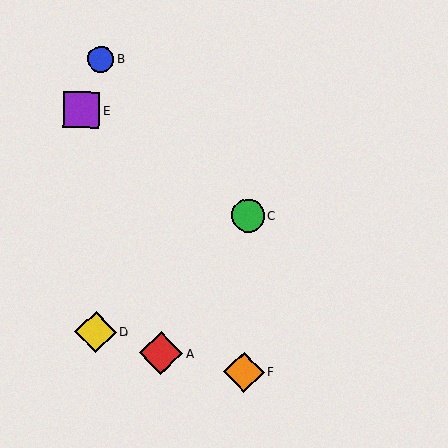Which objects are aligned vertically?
Objects C, F are aligned vertically.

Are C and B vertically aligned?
No, C is at x≈248 and B is at x≈101.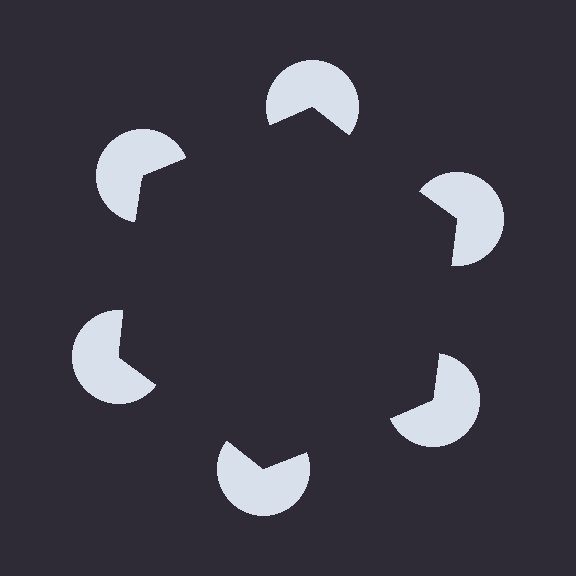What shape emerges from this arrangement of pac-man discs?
An illusory hexagon — its edges are inferred from the aligned wedge cuts in the pac-man discs, not physically drawn.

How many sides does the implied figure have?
6 sides.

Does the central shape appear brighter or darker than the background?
It typically appears slightly darker than the background, even though no actual brightness change is drawn.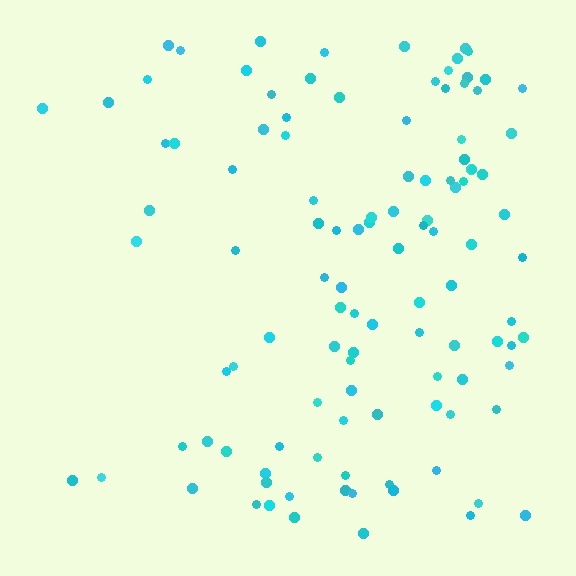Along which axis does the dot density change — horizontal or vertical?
Horizontal.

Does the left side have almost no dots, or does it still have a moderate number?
Still a moderate number, just noticeably fewer than the right.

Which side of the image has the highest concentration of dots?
The right.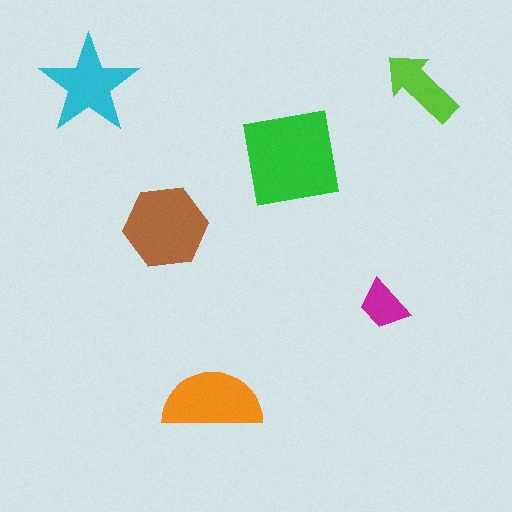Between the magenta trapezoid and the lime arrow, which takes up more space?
The lime arrow.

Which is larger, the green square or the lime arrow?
The green square.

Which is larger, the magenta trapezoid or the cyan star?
The cyan star.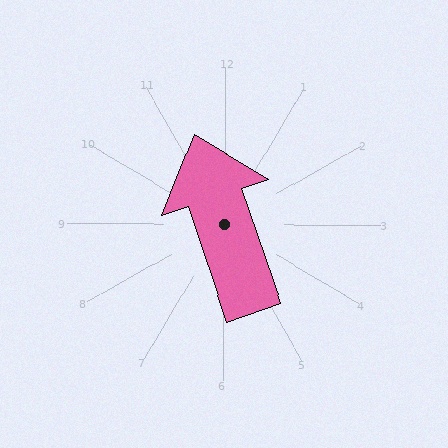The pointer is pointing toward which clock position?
Roughly 11 o'clock.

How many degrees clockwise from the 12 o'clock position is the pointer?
Approximately 341 degrees.